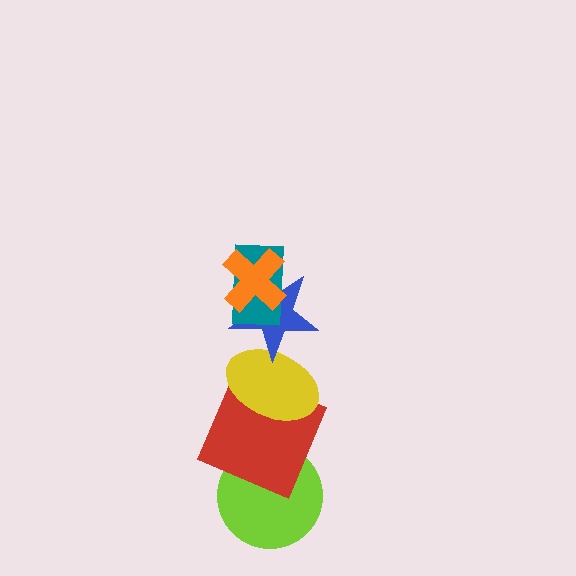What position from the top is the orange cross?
The orange cross is 1st from the top.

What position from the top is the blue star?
The blue star is 3rd from the top.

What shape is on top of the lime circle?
The red square is on top of the lime circle.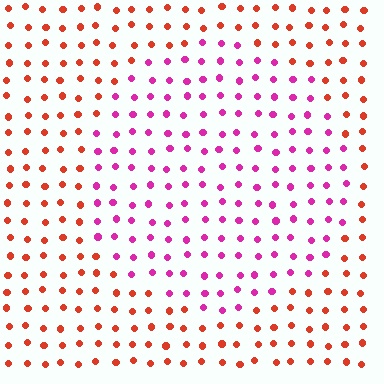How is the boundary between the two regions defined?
The boundary is defined purely by a slight shift in hue (about 50 degrees). Spacing, size, and orientation are identical on both sides.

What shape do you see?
I see a circle.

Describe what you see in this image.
The image is filled with small red elements in a uniform arrangement. A circle-shaped region is visible where the elements are tinted to a slightly different hue, forming a subtle color boundary.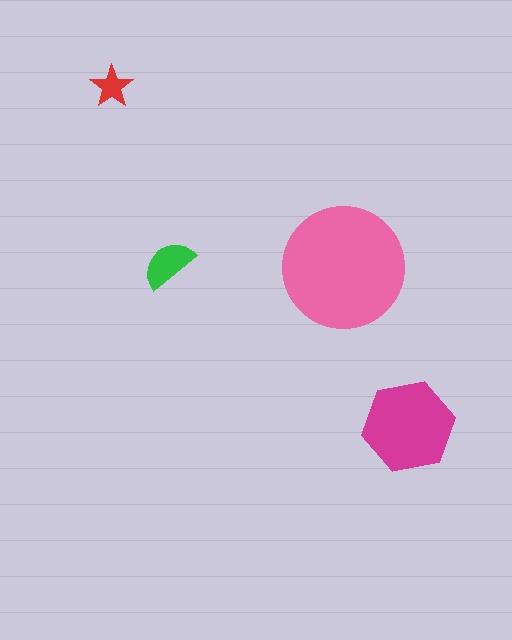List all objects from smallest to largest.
The red star, the green semicircle, the magenta hexagon, the pink circle.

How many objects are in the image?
There are 4 objects in the image.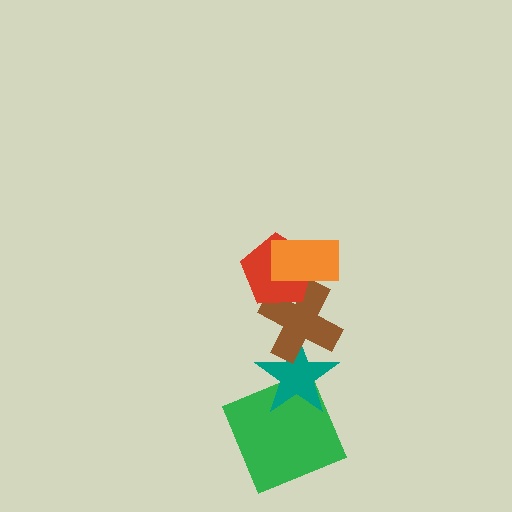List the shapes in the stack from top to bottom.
From top to bottom: the orange rectangle, the red pentagon, the brown cross, the teal star, the green square.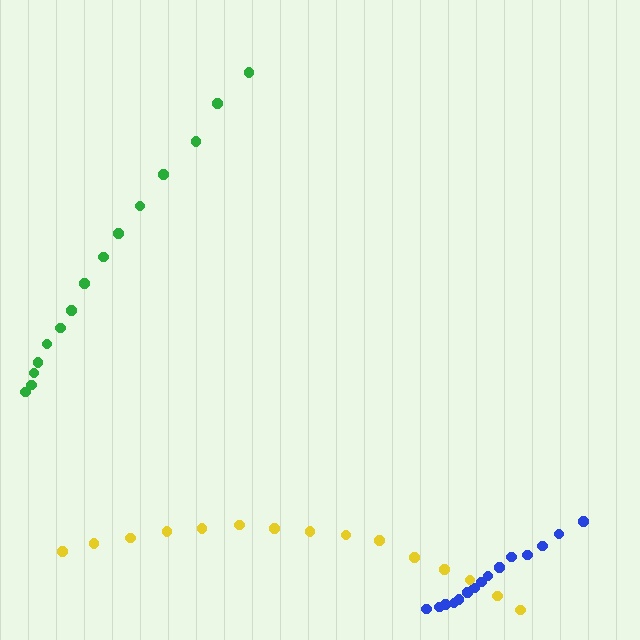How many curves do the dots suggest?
There are 3 distinct paths.